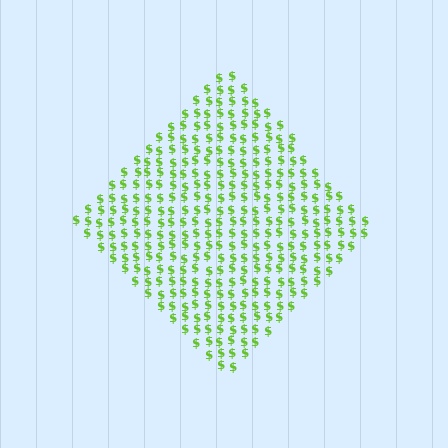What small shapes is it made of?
It is made of small dollar signs.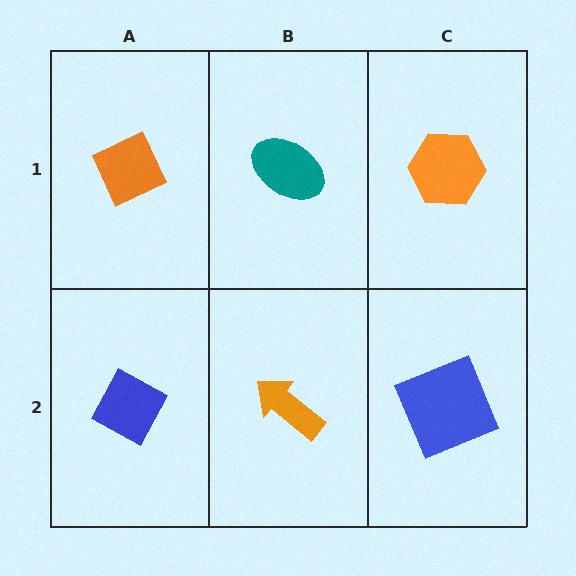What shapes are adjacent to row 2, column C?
An orange hexagon (row 1, column C), an orange arrow (row 2, column B).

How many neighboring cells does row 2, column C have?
2.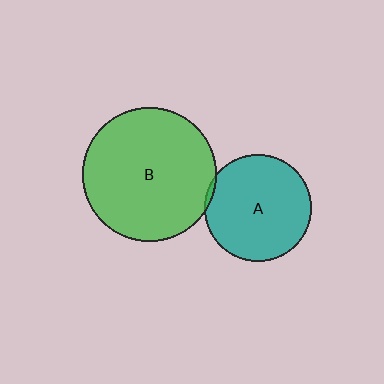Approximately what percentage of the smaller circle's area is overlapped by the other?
Approximately 5%.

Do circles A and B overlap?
Yes.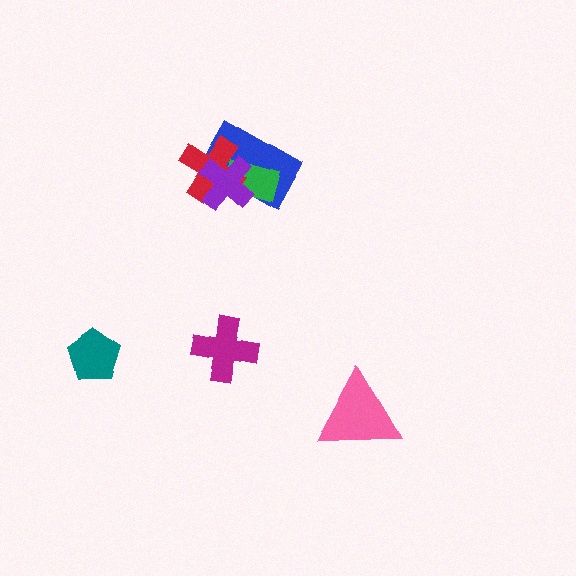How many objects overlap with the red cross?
3 objects overlap with the red cross.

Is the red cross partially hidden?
Yes, it is partially covered by another shape.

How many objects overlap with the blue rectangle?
3 objects overlap with the blue rectangle.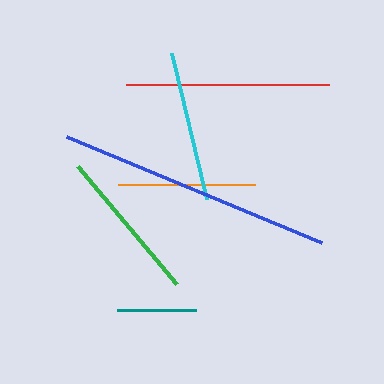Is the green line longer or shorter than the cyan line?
The green line is longer than the cyan line.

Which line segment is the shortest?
The teal line is the shortest at approximately 79 pixels.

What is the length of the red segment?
The red segment is approximately 202 pixels long.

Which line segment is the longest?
The blue line is the longest at approximately 277 pixels.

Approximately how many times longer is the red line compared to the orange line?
The red line is approximately 1.5 times the length of the orange line.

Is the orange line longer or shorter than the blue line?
The blue line is longer than the orange line.